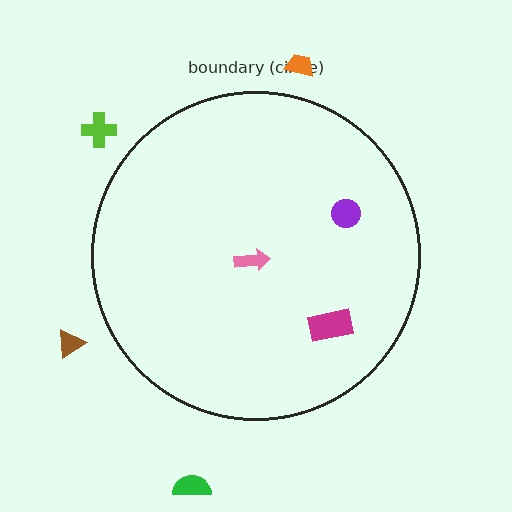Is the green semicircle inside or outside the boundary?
Outside.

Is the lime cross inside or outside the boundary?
Outside.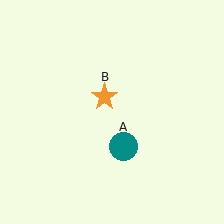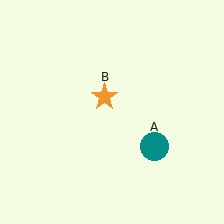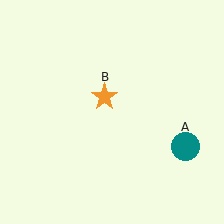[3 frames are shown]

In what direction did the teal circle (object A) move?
The teal circle (object A) moved right.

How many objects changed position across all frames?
1 object changed position: teal circle (object A).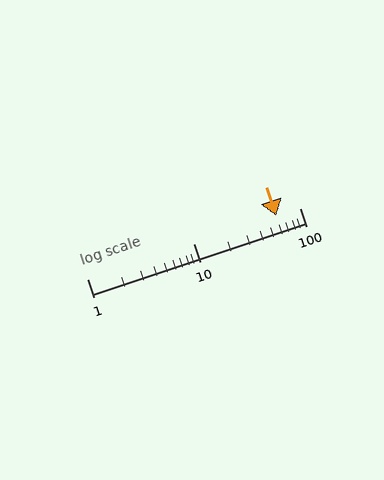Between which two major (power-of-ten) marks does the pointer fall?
The pointer is between 10 and 100.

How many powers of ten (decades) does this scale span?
The scale spans 2 decades, from 1 to 100.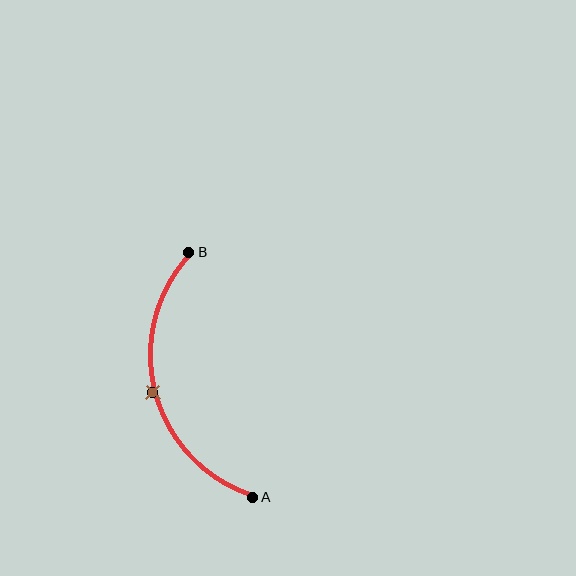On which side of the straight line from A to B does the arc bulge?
The arc bulges to the left of the straight line connecting A and B.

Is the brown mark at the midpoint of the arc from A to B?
Yes. The brown mark lies on the arc at equal arc-length from both A and B — it is the arc midpoint.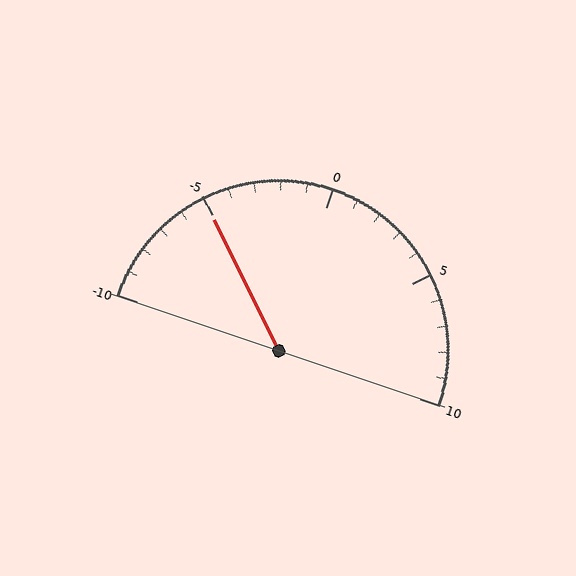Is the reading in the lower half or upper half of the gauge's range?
The reading is in the lower half of the range (-10 to 10).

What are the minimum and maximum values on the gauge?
The gauge ranges from -10 to 10.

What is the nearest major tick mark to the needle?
The nearest major tick mark is -5.